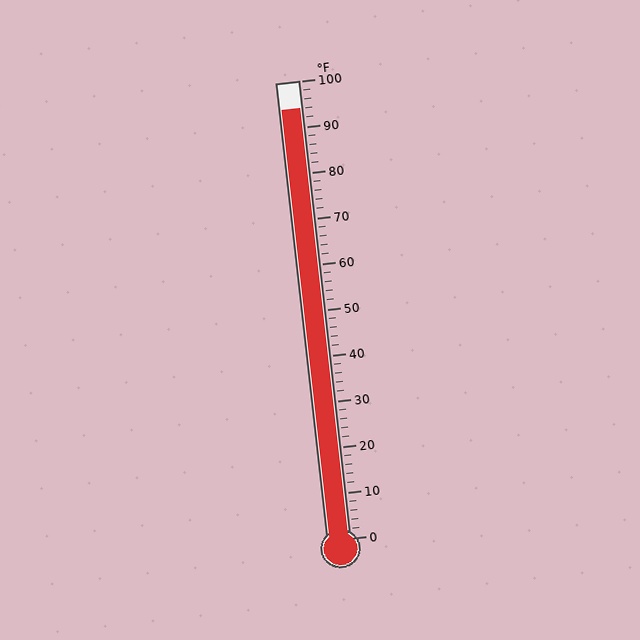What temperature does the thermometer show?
The thermometer shows approximately 94°F.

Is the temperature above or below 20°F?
The temperature is above 20°F.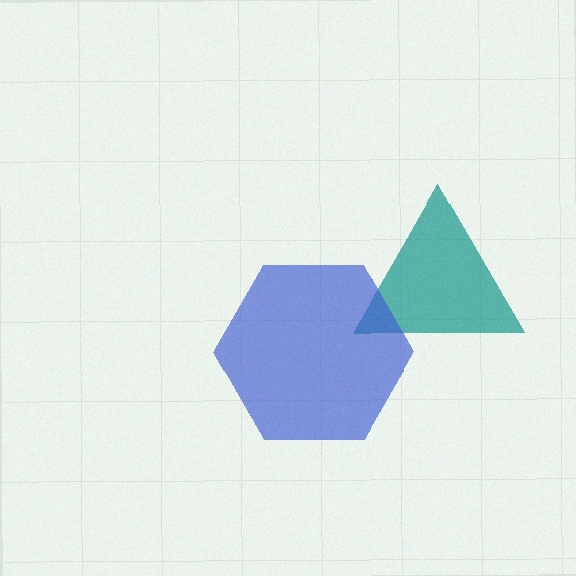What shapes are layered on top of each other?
The layered shapes are: a teal triangle, a blue hexagon.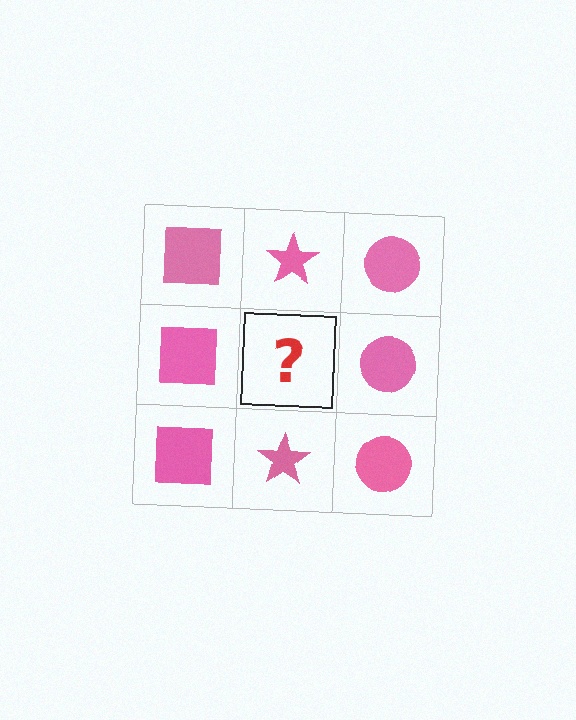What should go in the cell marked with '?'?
The missing cell should contain a pink star.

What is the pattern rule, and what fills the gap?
The rule is that each column has a consistent shape. The gap should be filled with a pink star.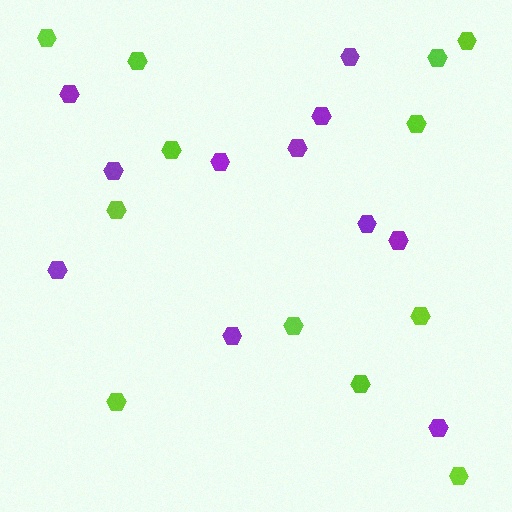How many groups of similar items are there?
There are 2 groups: one group of lime hexagons (12) and one group of purple hexagons (11).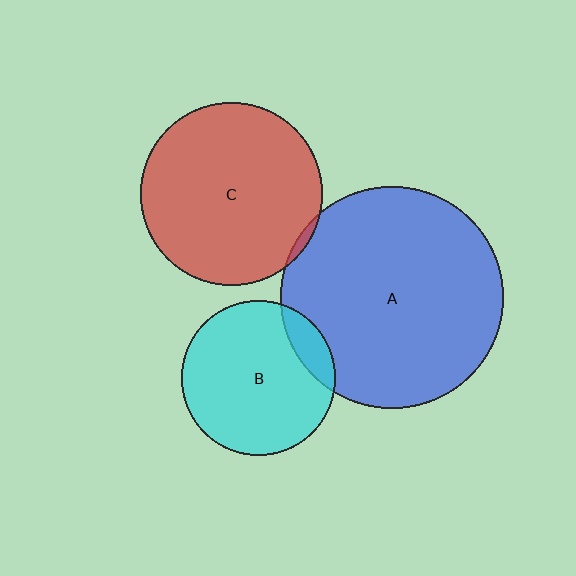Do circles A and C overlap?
Yes.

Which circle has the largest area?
Circle A (blue).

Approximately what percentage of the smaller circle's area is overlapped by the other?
Approximately 5%.